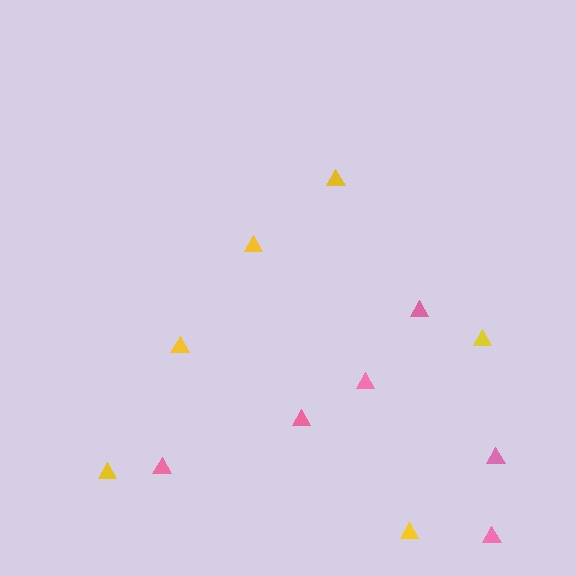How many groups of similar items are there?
There are 2 groups: one group of pink triangles (6) and one group of yellow triangles (6).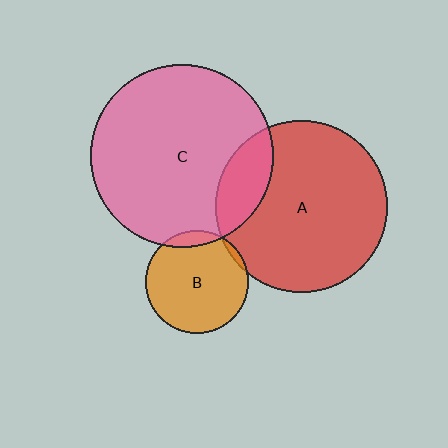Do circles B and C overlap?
Yes.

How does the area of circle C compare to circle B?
Approximately 3.2 times.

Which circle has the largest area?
Circle C (pink).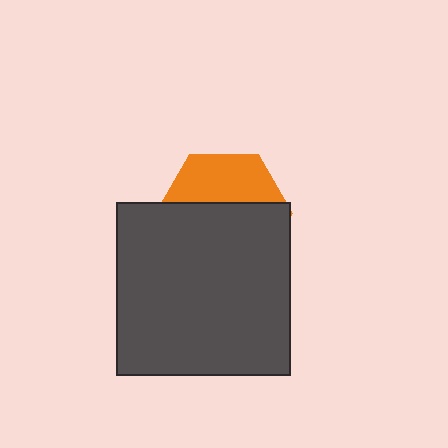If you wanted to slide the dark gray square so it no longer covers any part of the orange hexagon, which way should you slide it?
Slide it down — that is the most direct way to separate the two shapes.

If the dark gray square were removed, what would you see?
You would see the complete orange hexagon.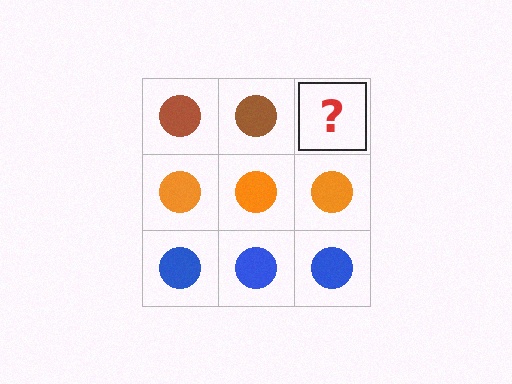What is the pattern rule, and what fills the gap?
The rule is that each row has a consistent color. The gap should be filled with a brown circle.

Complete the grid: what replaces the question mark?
The question mark should be replaced with a brown circle.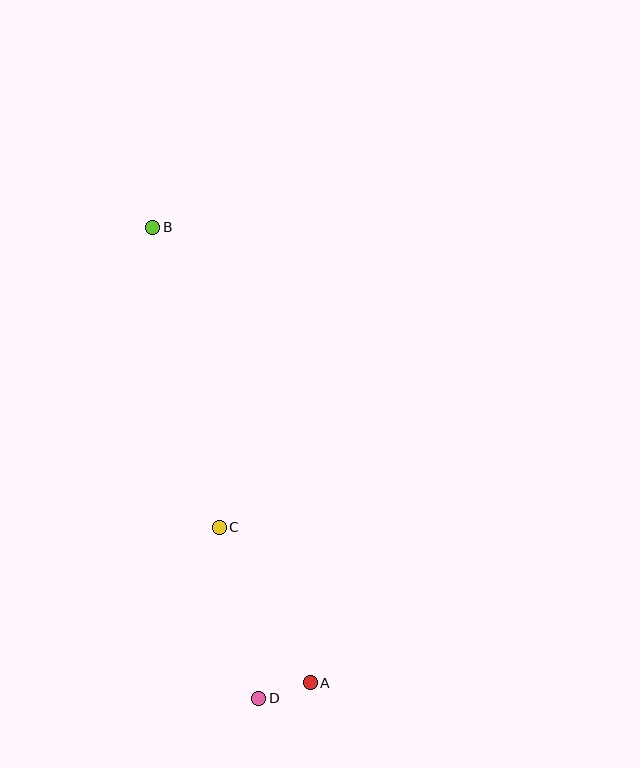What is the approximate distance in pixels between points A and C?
The distance between A and C is approximately 180 pixels.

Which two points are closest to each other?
Points A and D are closest to each other.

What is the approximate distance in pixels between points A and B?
The distance between A and B is approximately 482 pixels.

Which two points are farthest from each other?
Points B and D are farthest from each other.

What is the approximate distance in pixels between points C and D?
The distance between C and D is approximately 175 pixels.